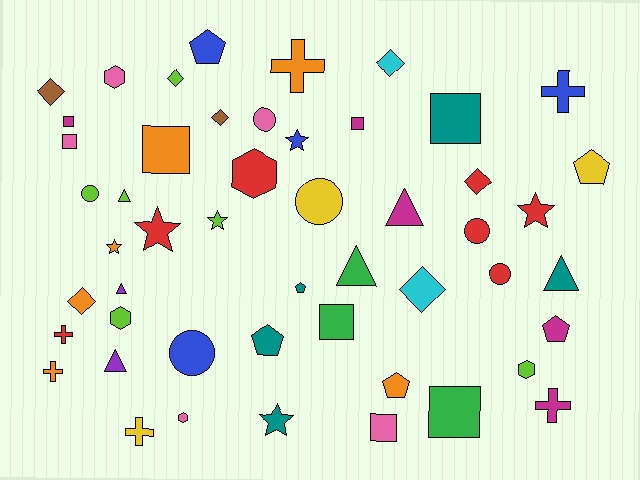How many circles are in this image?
There are 6 circles.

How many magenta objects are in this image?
There are 5 magenta objects.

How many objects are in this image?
There are 50 objects.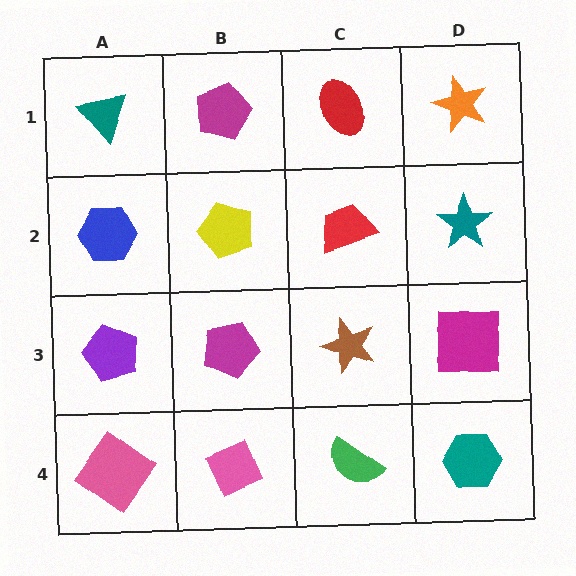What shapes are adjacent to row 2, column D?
An orange star (row 1, column D), a magenta square (row 3, column D), a red trapezoid (row 2, column C).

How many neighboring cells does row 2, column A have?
3.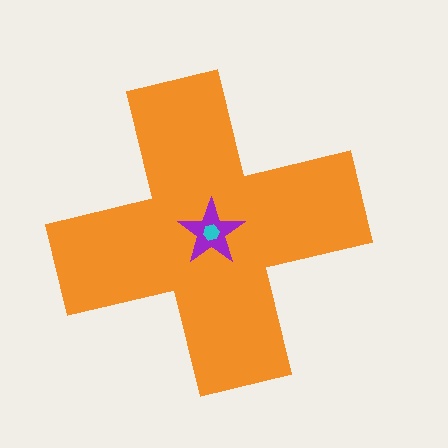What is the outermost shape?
The orange cross.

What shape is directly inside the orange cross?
The purple star.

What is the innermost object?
The cyan hexagon.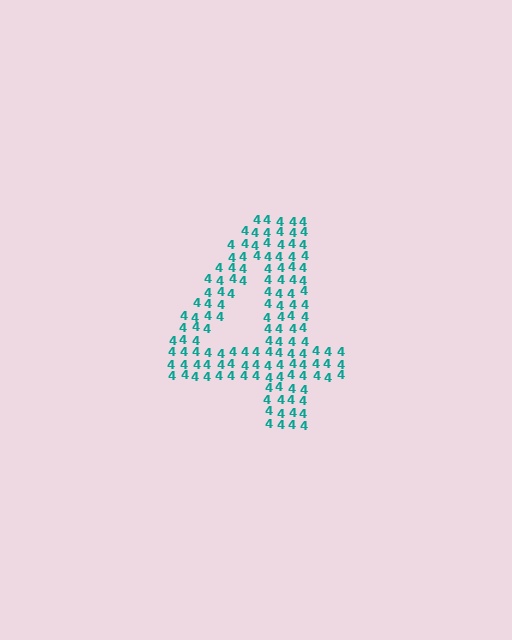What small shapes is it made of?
It is made of small digit 4's.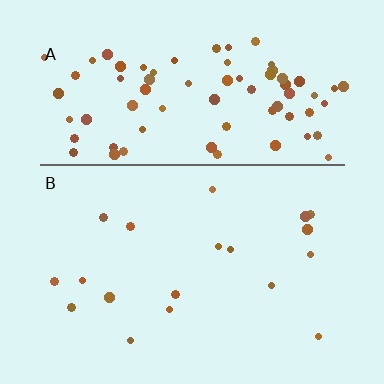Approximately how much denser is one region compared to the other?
Approximately 4.4× — region A over region B.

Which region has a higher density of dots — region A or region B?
A (the top).